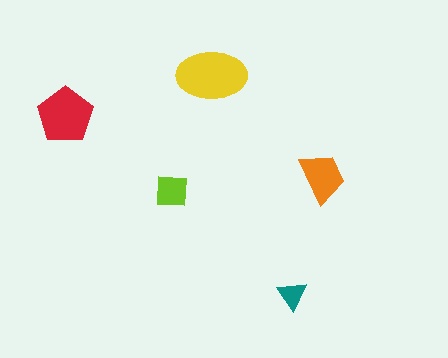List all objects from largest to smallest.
The yellow ellipse, the red pentagon, the orange trapezoid, the lime square, the teal triangle.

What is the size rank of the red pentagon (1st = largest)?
2nd.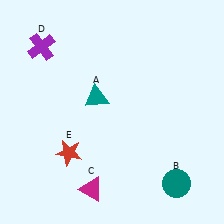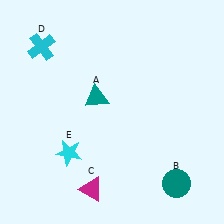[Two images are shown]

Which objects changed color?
D changed from purple to cyan. E changed from red to cyan.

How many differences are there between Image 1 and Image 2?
There are 2 differences between the two images.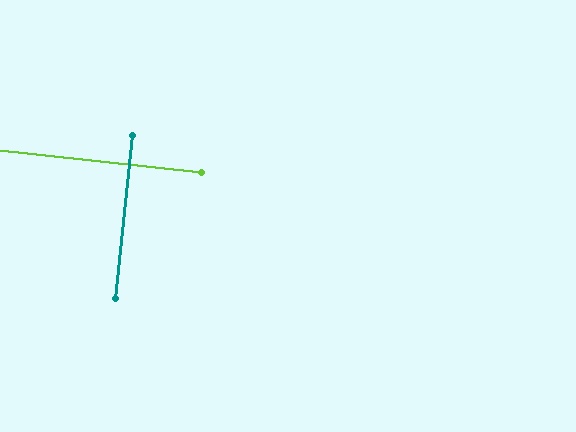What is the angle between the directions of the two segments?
Approximately 90 degrees.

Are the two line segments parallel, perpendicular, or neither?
Perpendicular — they meet at approximately 90°.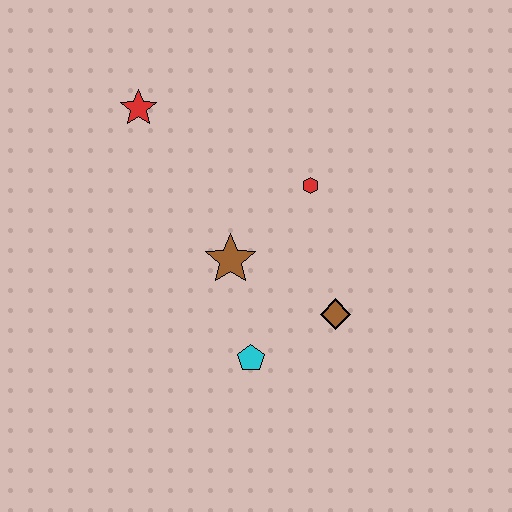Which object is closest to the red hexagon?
The brown star is closest to the red hexagon.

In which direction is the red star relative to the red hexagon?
The red star is to the left of the red hexagon.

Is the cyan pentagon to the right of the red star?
Yes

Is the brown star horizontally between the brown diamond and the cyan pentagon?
No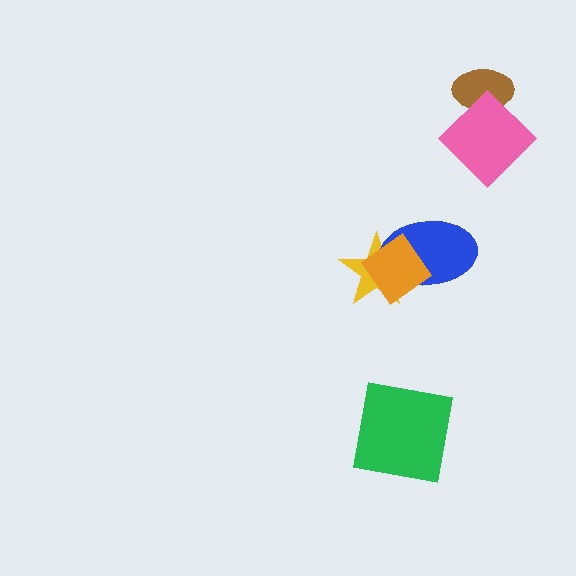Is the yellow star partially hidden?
Yes, it is partially covered by another shape.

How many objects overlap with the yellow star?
2 objects overlap with the yellow star.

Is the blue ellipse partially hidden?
Yes, it is partially covered by another shape.